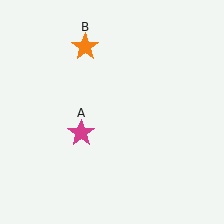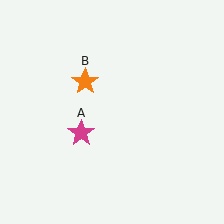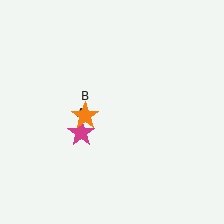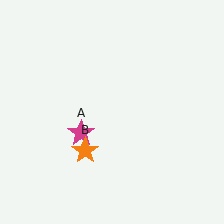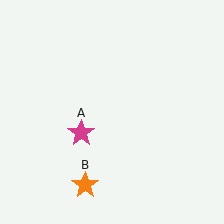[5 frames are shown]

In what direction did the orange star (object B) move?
The orange star (object B) moved down.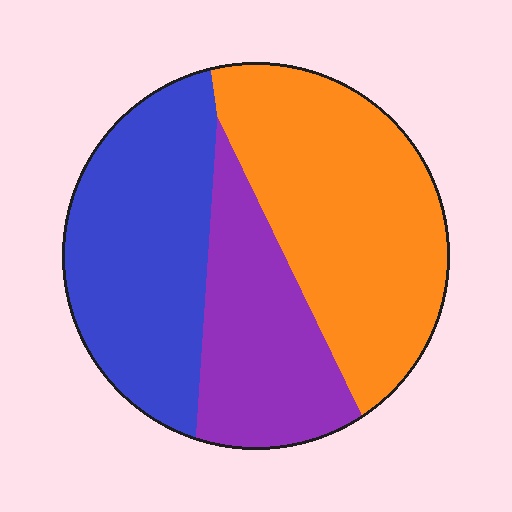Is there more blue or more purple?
Blue.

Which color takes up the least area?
Purple, at roughly 25%.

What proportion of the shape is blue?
Blue takes up between a third and a half of the shape.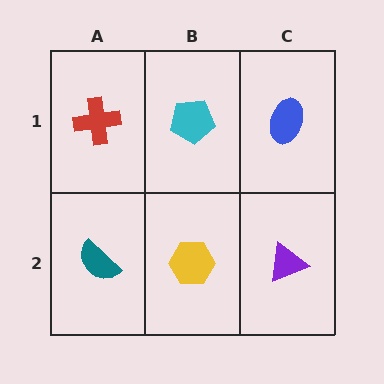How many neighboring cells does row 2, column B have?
3.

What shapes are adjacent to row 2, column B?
A cyan pentagon (row 1, column B), a teal semicircle (row 2, column A), a purple triangle (row 2, column C).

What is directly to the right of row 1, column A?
A cyan pentagon.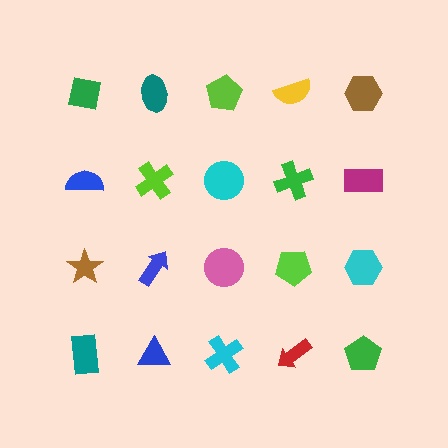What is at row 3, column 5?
A cyan hexagon.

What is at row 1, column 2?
A teal ellipse.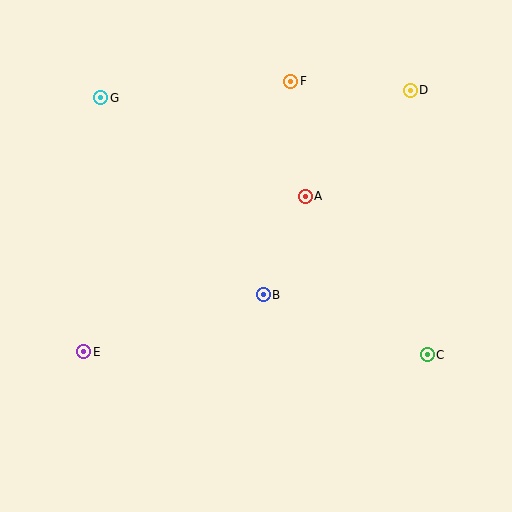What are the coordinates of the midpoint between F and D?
The midpoint between F and D is at (350, 86).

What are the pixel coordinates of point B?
Point B is at (263, 295).